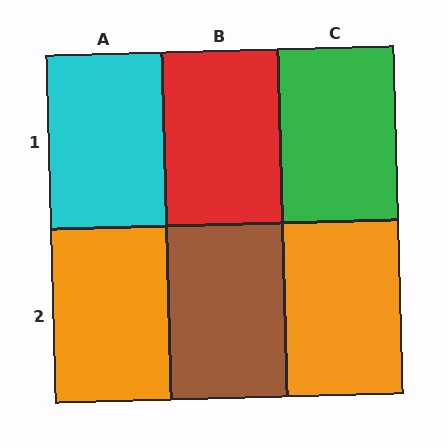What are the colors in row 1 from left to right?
Cyan, red, green.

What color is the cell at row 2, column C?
Orange.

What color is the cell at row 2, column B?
Brown.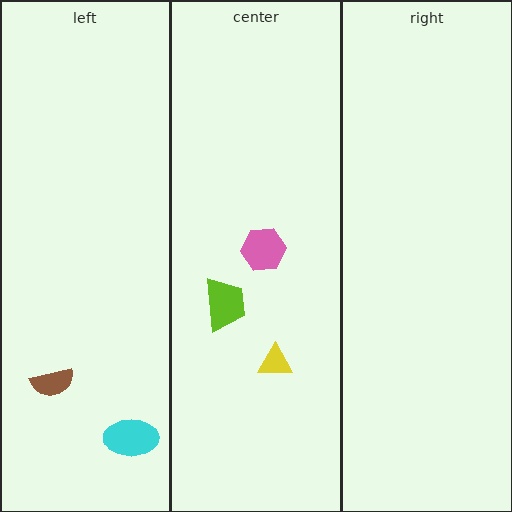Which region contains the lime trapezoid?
The center region.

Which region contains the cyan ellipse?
The left region.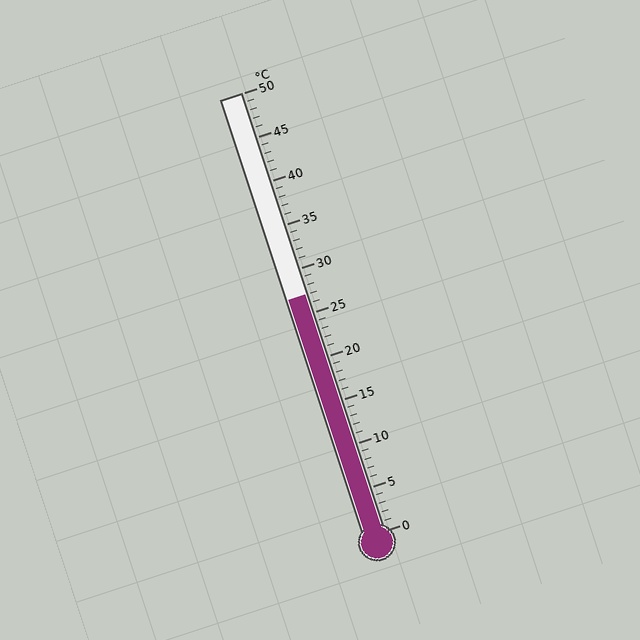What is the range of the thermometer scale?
The thermometer scale ranges from 0°C to 50°C.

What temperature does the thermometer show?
The thermometer shows approximately 27°C.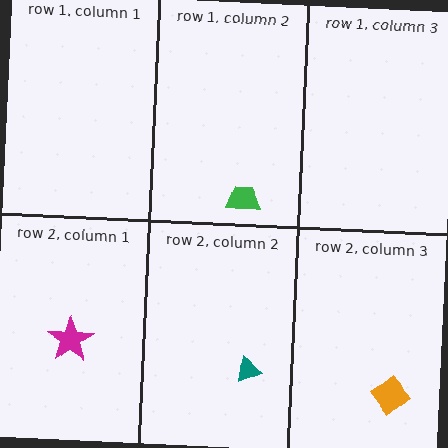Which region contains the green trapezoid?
The row 1, column 2 region.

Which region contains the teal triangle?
The row 2, column 2 region.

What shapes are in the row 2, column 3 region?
The orange diamond.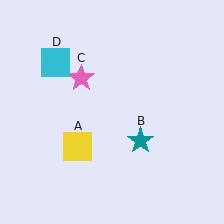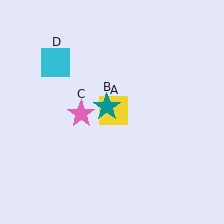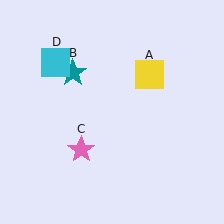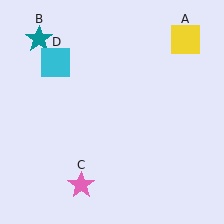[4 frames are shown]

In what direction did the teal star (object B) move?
The teal star (object B) moved up and to the left.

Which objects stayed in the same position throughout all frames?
Cyan square (object D) remained stationary.